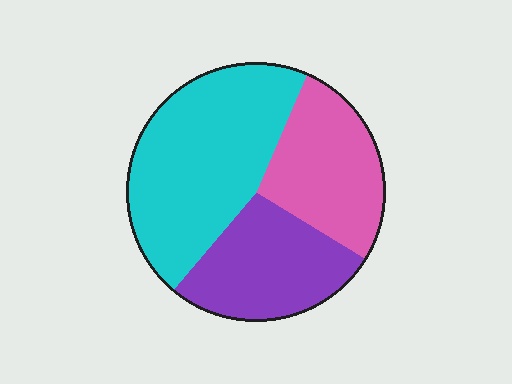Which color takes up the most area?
Cyan, at roughly 45%.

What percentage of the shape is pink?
Pink takes up between a sixth and a third of the shape.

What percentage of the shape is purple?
Purple takes up between a quarter and a half of the shape.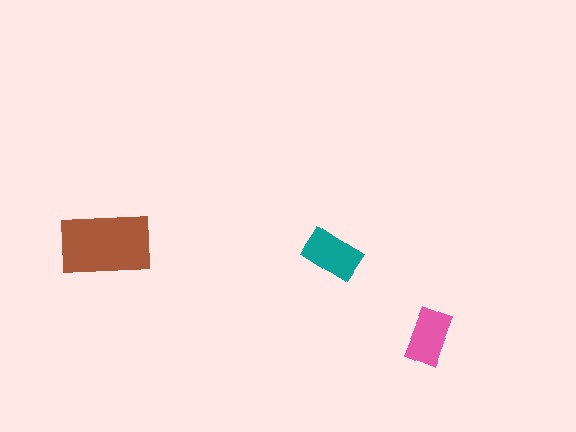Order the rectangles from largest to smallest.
the brown one, the teal one, the pink one.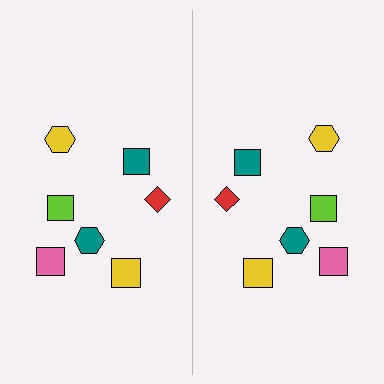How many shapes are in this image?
There are 14 shapes in this image.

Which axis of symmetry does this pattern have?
The pattern has a vertical axis of symmetry running through the center of the image.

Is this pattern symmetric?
Yes, this pattern has bilateral (reflection) symmetry.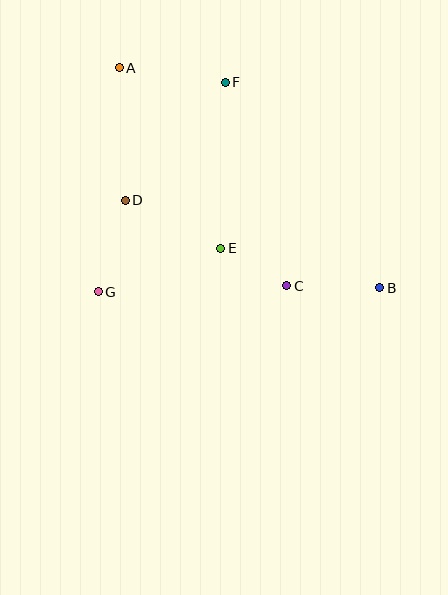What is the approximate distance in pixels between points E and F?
The distance between E and F is approximately 166 pixels.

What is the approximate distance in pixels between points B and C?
The distance between B and C is approximately 93 pixels.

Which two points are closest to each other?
Points C and E are closest to each other.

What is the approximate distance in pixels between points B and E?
The distance between B and E is approximately 164 pixels.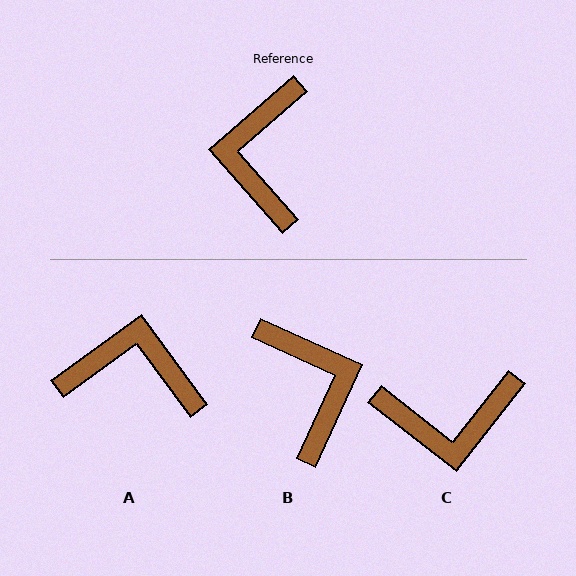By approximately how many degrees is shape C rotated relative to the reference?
Approximately 101 degrees counter-clockwise.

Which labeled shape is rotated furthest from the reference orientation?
B, about 155 degrees away.